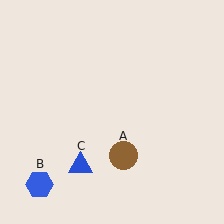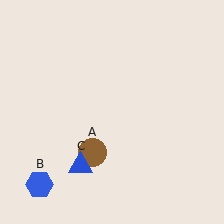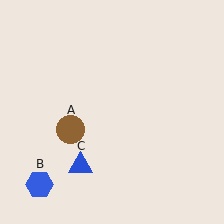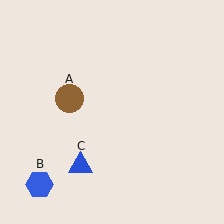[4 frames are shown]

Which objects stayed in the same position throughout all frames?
Blue hexagon (object B) and blue triangle (object C) remained stationary.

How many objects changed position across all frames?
1 object changed position: brown circle (object A).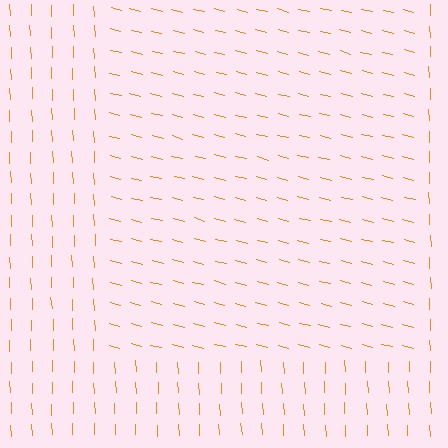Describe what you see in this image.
The image is filled with small orange line segments. A rectangle region in the image has lines oriented differently from the surrounding lines, creating a visible texture boundary.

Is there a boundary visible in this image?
Yes, there is a texture boundary formed by a change in line orientation.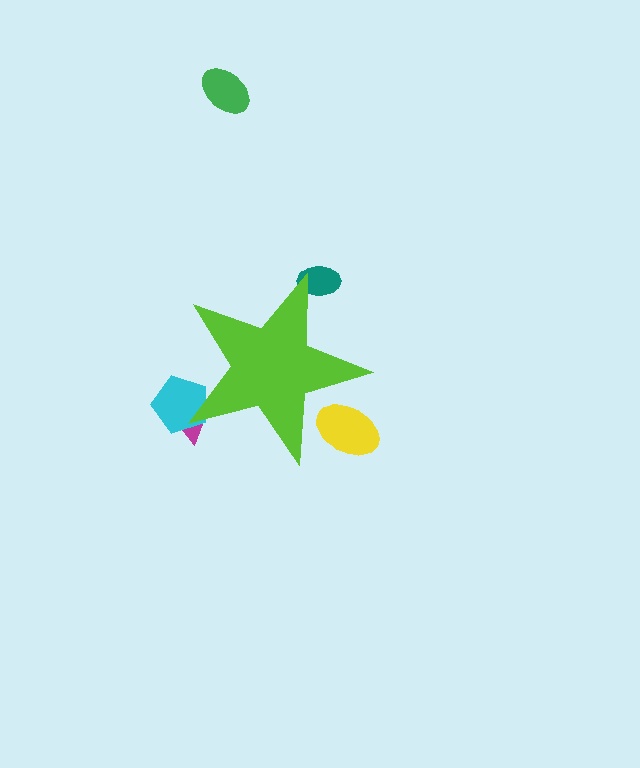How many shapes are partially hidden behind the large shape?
4 shapes are partially hidden.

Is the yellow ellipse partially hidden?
Yes, the yellow ellipse is partially hidden behind the lime star.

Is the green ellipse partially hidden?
No, the green ellipse is fully visible.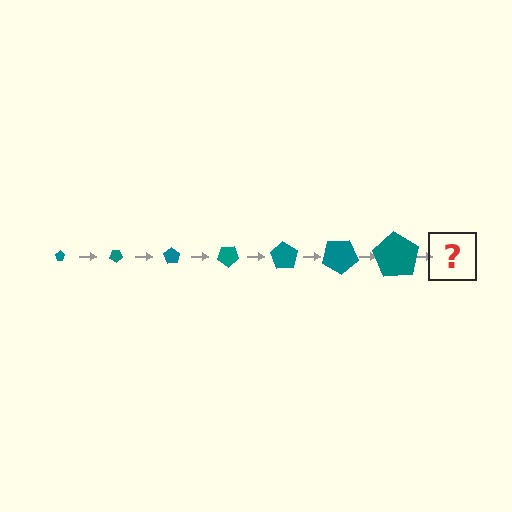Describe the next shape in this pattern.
It should be a pentagon, larger than the previous one and rotated 245 degrees from the start.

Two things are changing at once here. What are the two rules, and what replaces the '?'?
The two rules are that the pentagon grows larger each step and it rotates 35 degrees each step. The '?' should be a pentagon, larger than the previous one and rotated 245 degrees from the start.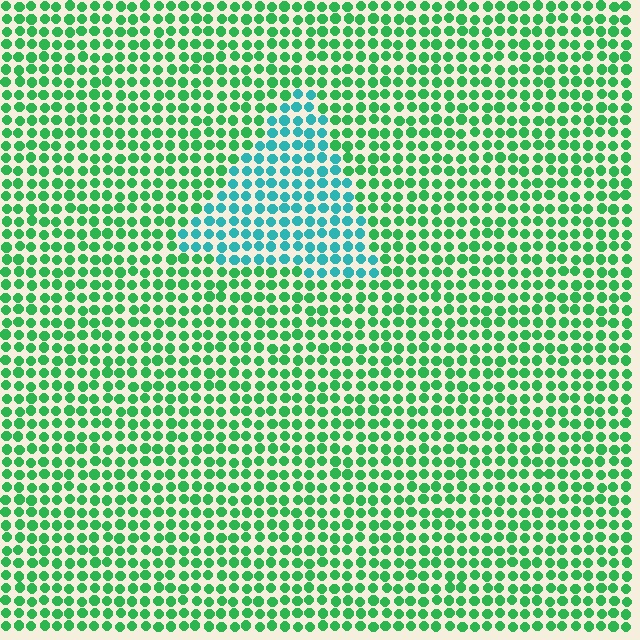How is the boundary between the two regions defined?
The boundary is defined purely by a slight shift in hue (about 44 degrees). Spacing, size, and orientation are identical on both sides.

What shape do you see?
I see a triangle.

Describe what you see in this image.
The image is filled with small green elements in a uniform arrangement. A triangle-shaped region is visible where the elements are tinted to a slightly different hue, forming a subtle color boundary.